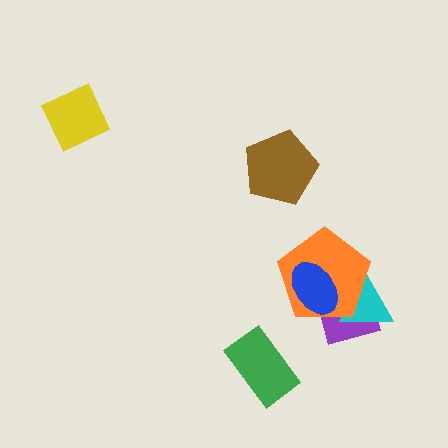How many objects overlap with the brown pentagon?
0 objects overlap with the brown pentagon.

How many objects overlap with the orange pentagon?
3 objects overlap with the orange pentagon.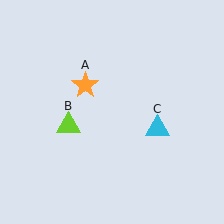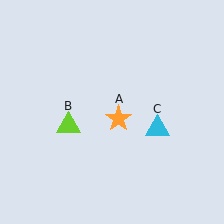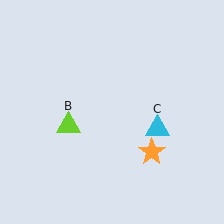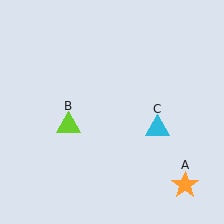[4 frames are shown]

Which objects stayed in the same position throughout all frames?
Lime triangle (object B) and cyan triangle (object C) remained stationary.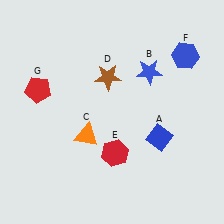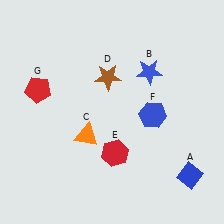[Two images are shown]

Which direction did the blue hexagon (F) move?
The blue hexagon (F) moved down.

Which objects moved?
The objects that moved are: the blue diamond (A), the blue hexagon (F).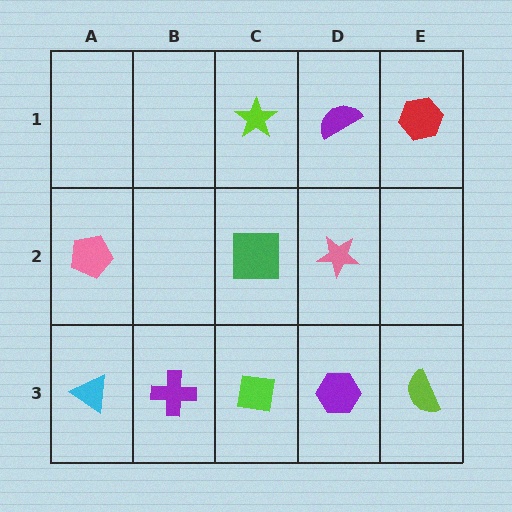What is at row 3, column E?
A lime semicircle.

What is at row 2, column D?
A pink star.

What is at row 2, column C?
A green square.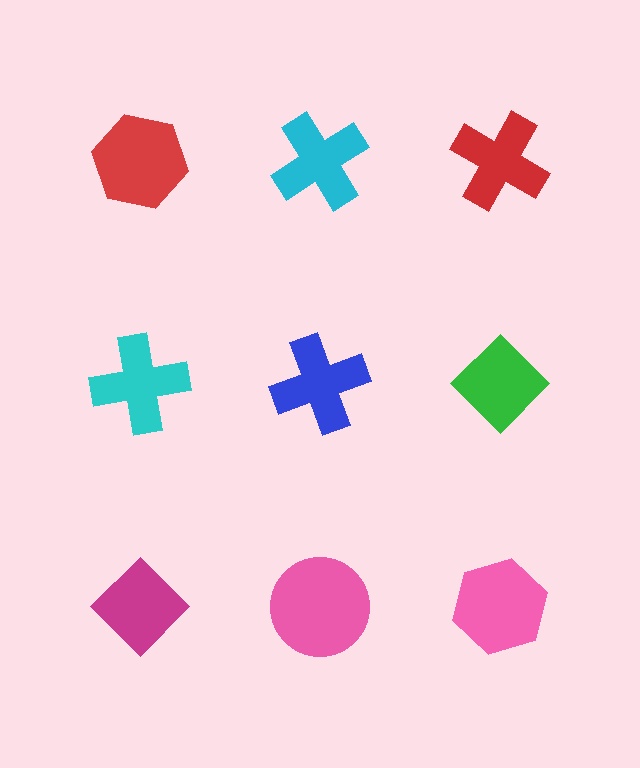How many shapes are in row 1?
3 shapes.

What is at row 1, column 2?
A cyan cross.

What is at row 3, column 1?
A magenta diamond.